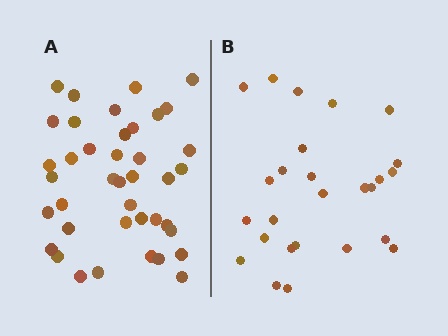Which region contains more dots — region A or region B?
Region A (the left region) has more dots.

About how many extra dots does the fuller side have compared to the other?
Region A has approximately 15 more dots than region B.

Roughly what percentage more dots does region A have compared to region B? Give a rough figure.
About 55% more.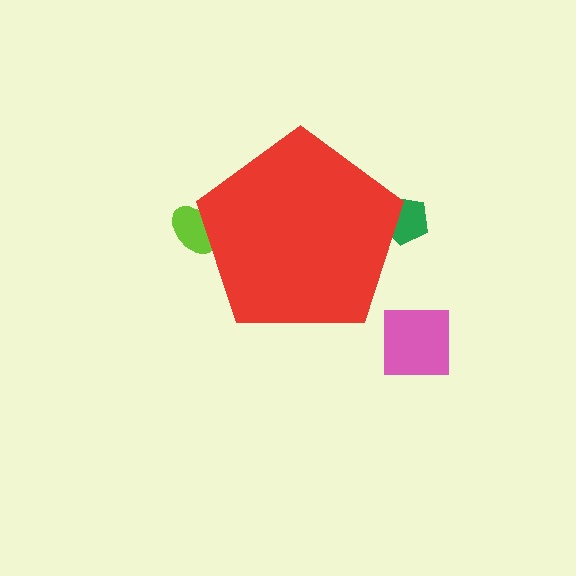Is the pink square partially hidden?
No, the pink square is fully visible.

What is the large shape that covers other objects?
A red pentagon.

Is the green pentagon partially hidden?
Yes, the green pentagon is partially hidden behind the red pentagon.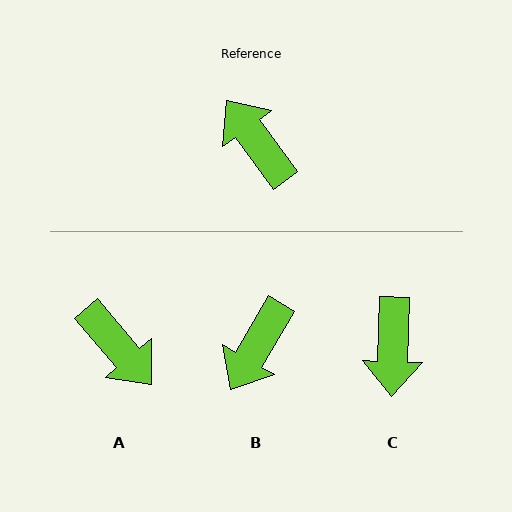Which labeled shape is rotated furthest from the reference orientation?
A, about 176 degrees away.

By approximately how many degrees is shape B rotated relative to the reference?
Approximately 113 degrees counter-clockwise.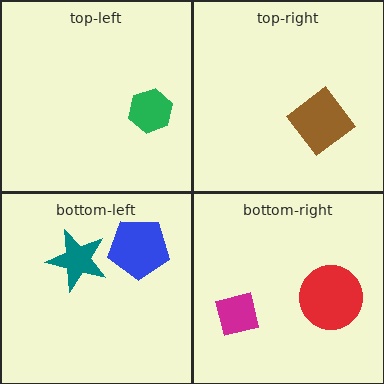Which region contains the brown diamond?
The top-right region.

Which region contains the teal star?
The bottom-left region.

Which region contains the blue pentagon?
The bottom-left region.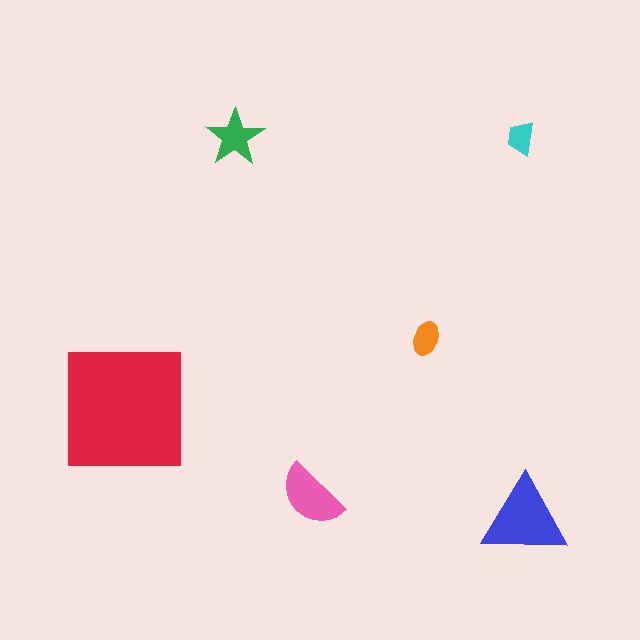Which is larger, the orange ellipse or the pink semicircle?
The pink semicircle.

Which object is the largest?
The red square.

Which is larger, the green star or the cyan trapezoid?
The green star.